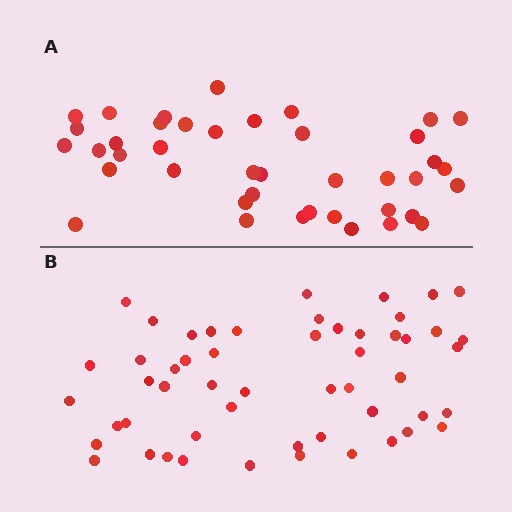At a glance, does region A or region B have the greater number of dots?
Region B (the bottom region) has more dots.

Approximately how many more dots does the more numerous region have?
Region B has roughly 12 or so more dots than region A.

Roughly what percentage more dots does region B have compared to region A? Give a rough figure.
About 30% more.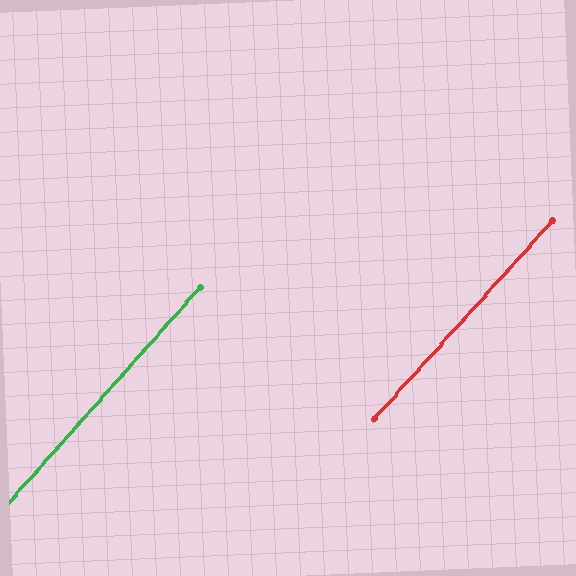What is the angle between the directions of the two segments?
Approximately 0 degrees.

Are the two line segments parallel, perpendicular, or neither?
Parallel — their directions differ by only 0.2°.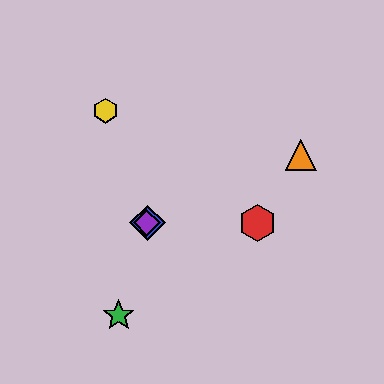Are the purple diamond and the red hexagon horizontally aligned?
Yes, both are at y≈223.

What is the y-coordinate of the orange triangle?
The orange triangle is at y≈155.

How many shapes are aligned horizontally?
3 shapes (the red hexagon, the blue diamond, the purple diamond) are aligned horizontally.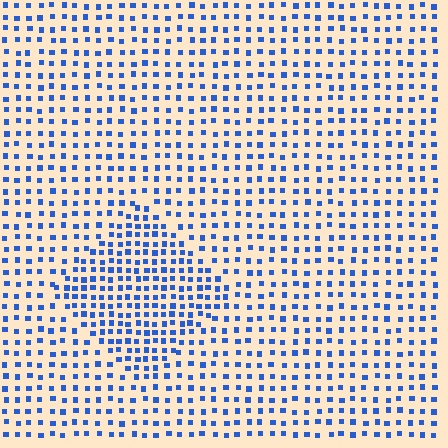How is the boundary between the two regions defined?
The boundary is defined by a change in element density (approximately 1.7x ratio). All elements are the same color, size, and shape.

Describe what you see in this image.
The image contains small blue elements arranged at two different densities. A diamond-shaped region is visible where the elements are more densely packed than the surrounding area.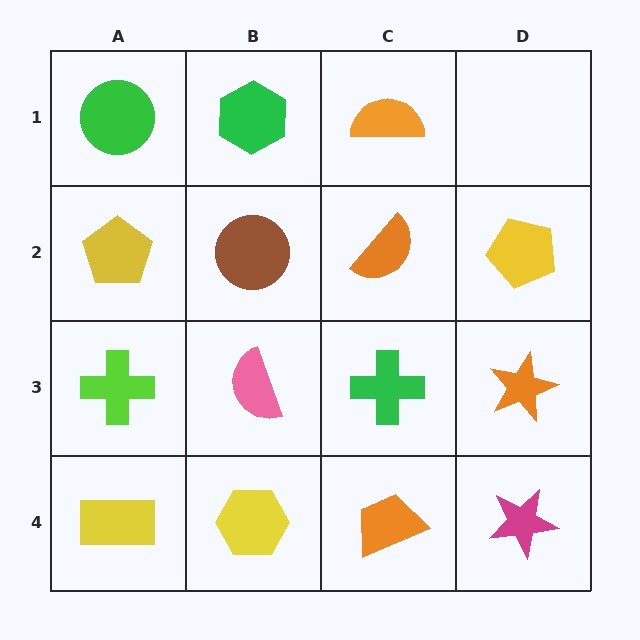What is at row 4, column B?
A yellow hexagon.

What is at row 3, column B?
A pink semicircle.